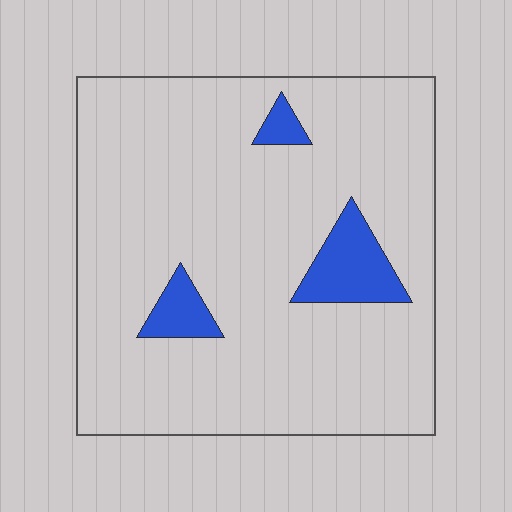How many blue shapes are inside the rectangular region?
3.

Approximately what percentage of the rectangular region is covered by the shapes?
Approximately 10%.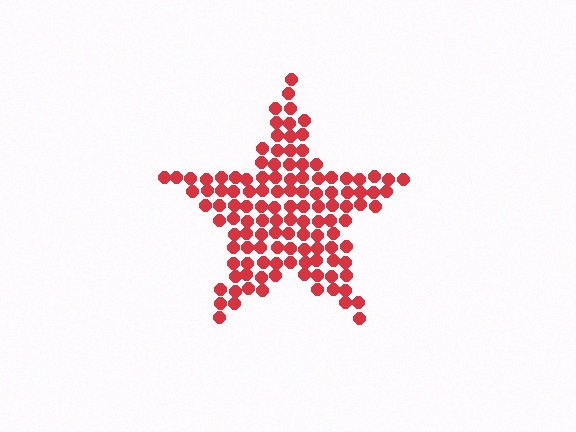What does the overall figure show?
The overall figure shows a star.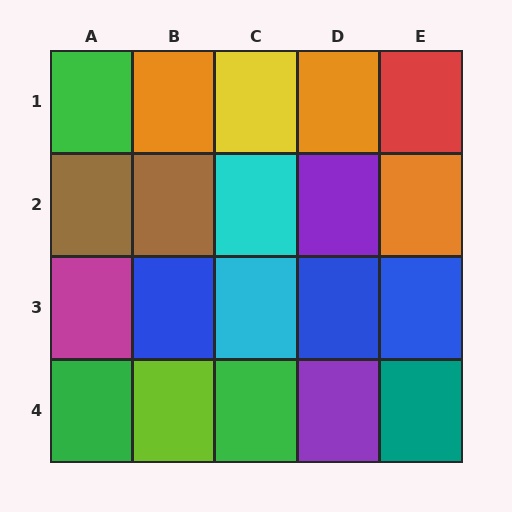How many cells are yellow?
1 cell is yellow.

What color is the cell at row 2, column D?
Purple.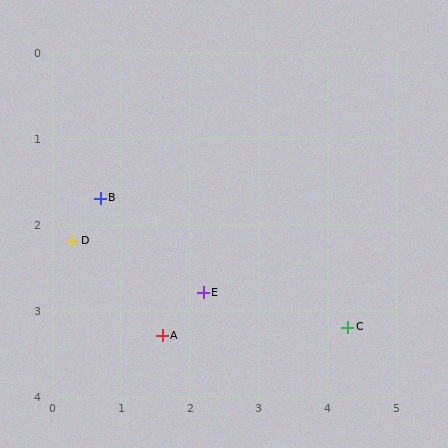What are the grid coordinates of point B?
Point B is at approximately (0.7, 1.7).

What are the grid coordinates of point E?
Point E is at approximately (2.2, 2.8).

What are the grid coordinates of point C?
Point C is at approximately (4.3, 3.2).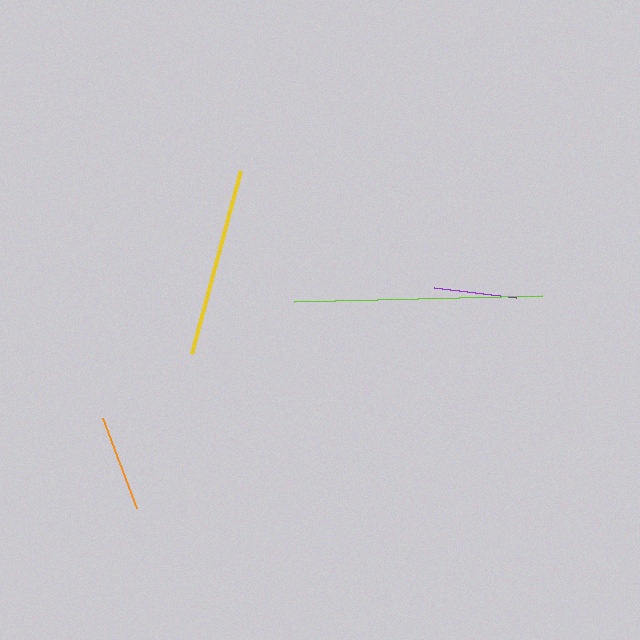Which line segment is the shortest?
The purple line is the shortest at approximately 83 pixels.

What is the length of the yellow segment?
The yellow segment is approximately 189 pixels long.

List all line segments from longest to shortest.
From longest to shortest: lime, yellow, orange, purple.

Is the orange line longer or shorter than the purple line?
The orange line is longer than the purple line.